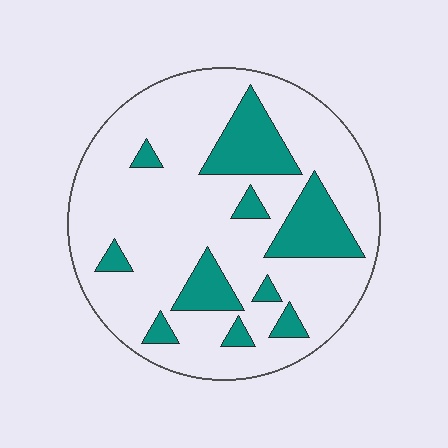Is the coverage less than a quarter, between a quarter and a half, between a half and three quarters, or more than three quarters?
Less than a quarter.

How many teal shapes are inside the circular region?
10.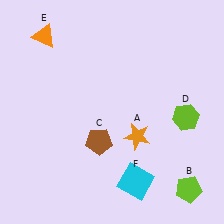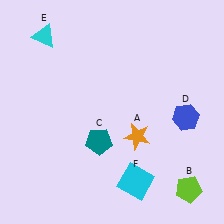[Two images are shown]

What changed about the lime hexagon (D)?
In Image 1, D is lime. In Image 2, it changed to blue.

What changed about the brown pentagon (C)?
In Image 1, C is brown. In Image 2, it changed to teal.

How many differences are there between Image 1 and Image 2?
There are 3 differences between the two images.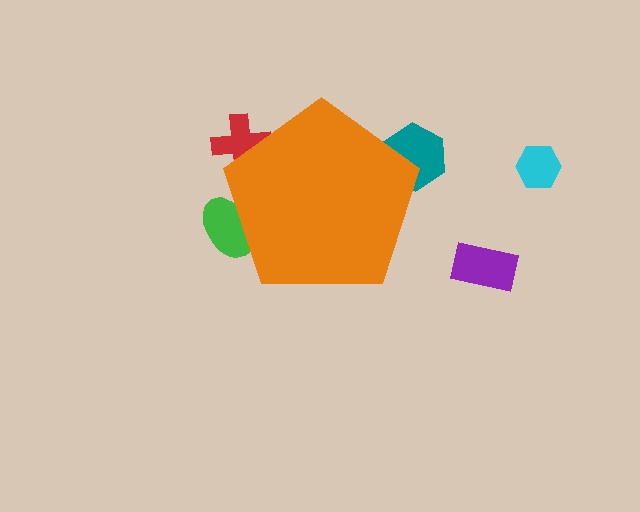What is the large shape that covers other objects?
An orange pentagon.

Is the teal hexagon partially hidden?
Yes, the teal hexagon is partially hidden behind the orange pentagon.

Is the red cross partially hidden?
Yes, the red cross is partially hidden behind the orange pentagon.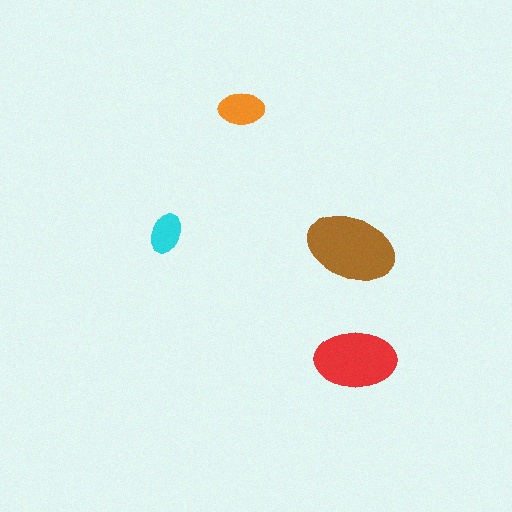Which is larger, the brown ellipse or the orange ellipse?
The brown one.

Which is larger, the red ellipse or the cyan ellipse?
The red one.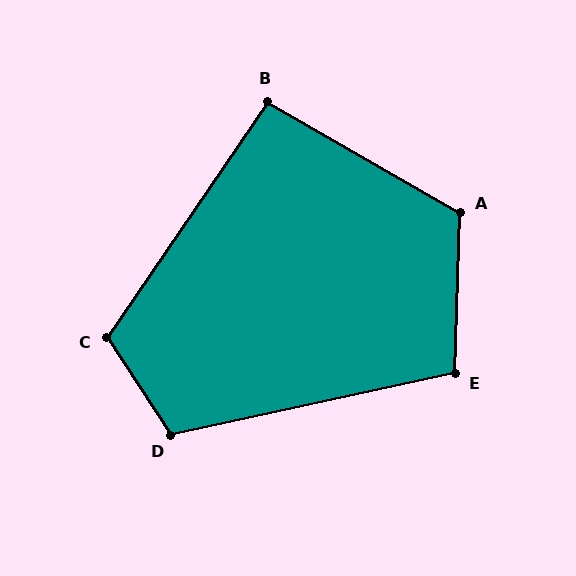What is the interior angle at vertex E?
Approximately 104 degrees (obtuse).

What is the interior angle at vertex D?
Approximately 111 degrees (obtuse).